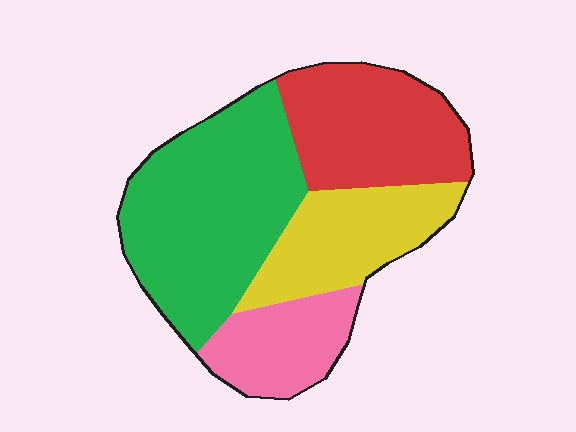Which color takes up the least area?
Pink, at roughly 15%.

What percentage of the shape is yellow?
Yellow takes up about one fifth (1/5) of the shape.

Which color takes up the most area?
Green, at roughly 40%.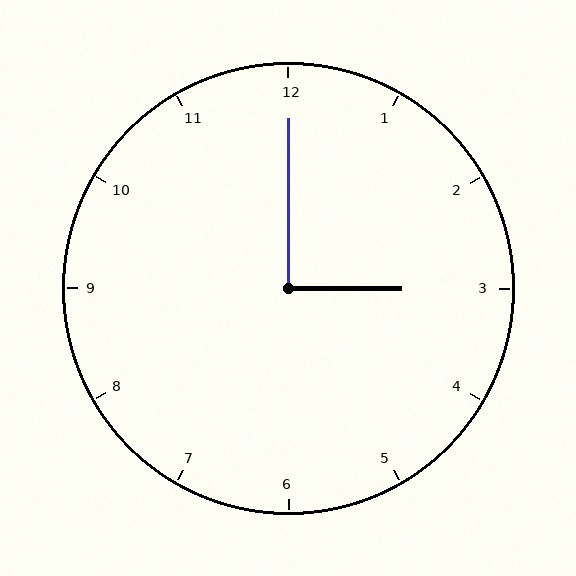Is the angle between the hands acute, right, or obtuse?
It is right.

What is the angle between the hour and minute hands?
Approximately 90 degrees.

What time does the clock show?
3:00.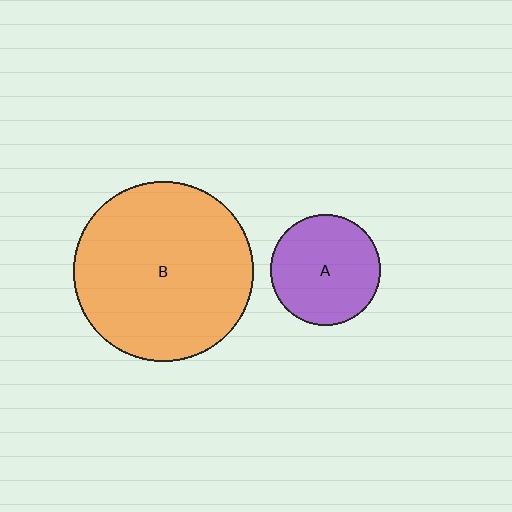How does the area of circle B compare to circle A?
Approximately 2.7 times.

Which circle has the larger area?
Circle B (orange).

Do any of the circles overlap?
No, none of the circles overlap.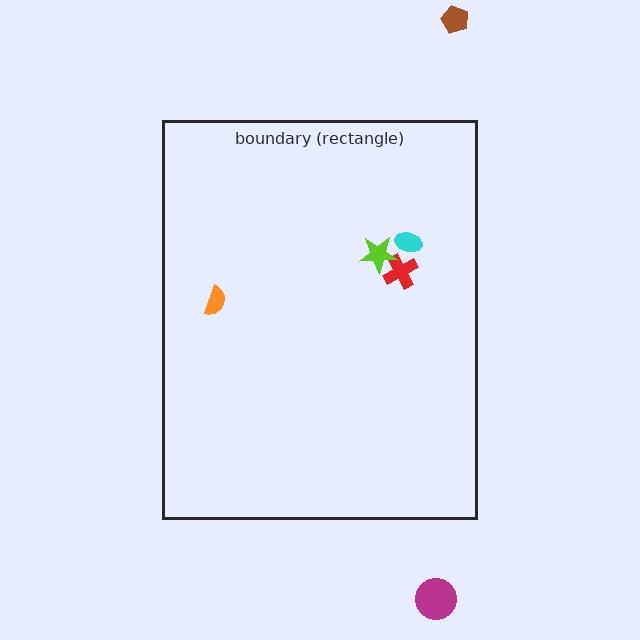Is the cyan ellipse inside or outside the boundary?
Inside.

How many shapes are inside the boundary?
4 inside, 2 outside.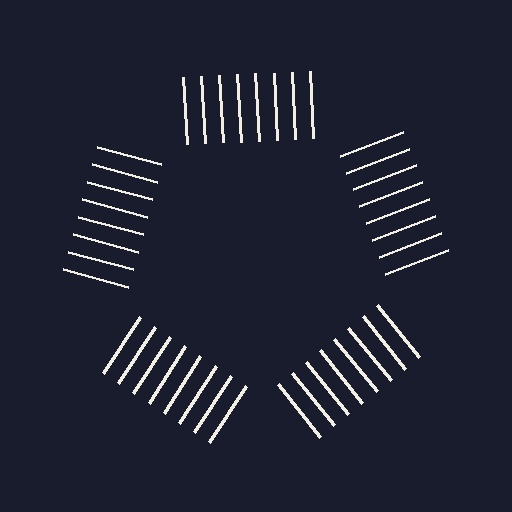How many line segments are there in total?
40 — 8 along each of the 5 edges.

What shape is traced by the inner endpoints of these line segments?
An illusory pentagon — the line segments terminate on its edges but no continuous stroke is drawn.